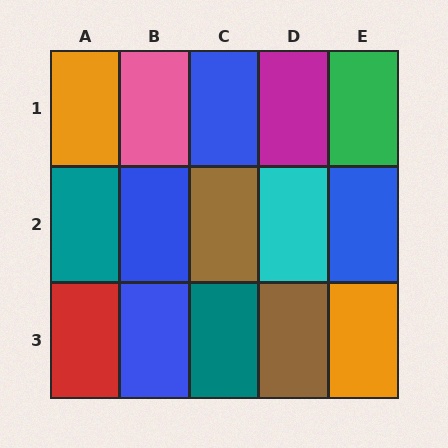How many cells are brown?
2 cells are brown.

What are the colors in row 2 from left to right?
Teal, blue, brown, cyan, blue.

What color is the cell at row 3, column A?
Red.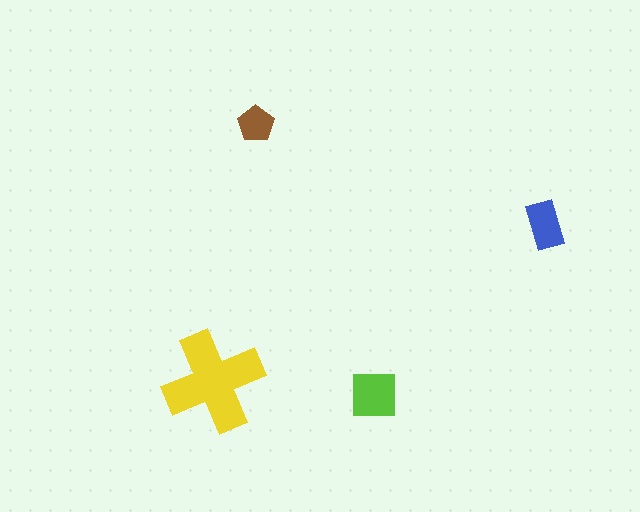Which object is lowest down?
The lime square is bottommost.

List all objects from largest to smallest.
The yellow cross, the lime square, the blue rectangle, the brown pentagon.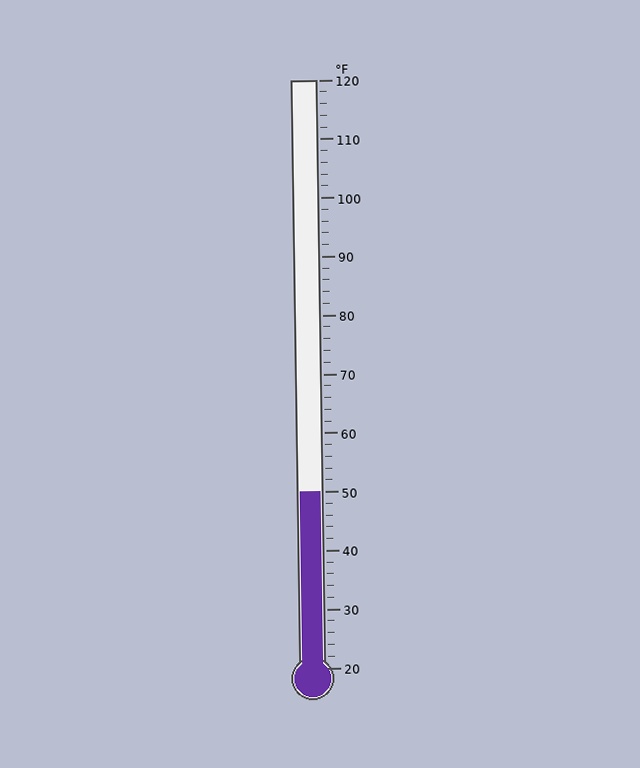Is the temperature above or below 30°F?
The temperature is above 30°F.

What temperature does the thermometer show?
The thermometer shows approximately 50°F.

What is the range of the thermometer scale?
The thermometer scale ranges from 20°F to 120°F.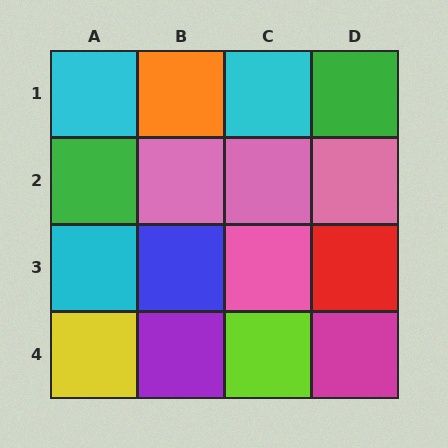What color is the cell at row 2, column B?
Pink.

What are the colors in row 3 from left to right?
Cyan, blue, pink, red.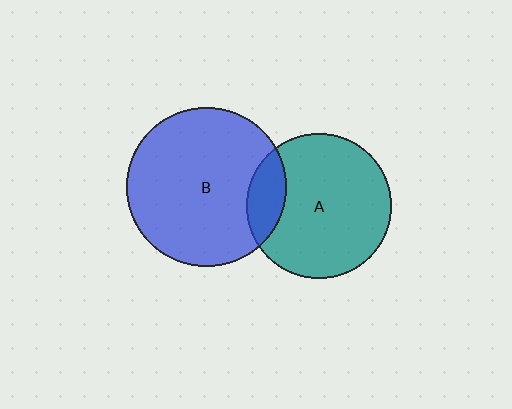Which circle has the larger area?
Circle B (blue).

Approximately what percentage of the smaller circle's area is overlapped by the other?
Approximately 15%.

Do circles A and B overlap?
Yes.